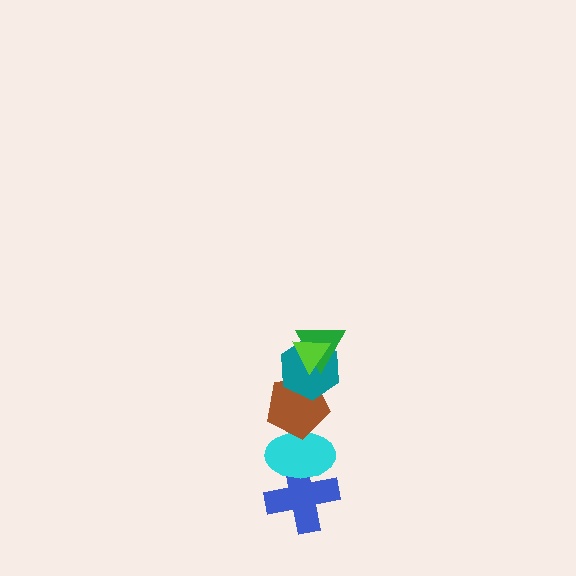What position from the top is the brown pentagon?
The brown pentagon is 4th from the top.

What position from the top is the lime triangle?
The lime triangle is 1st from the top.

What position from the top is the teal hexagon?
The teal hexagon is 3rd from the top.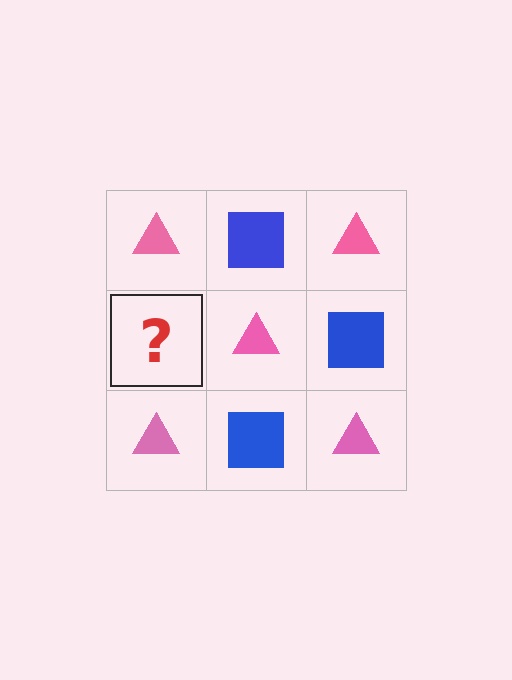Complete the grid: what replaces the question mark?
The question mark should be replaced with a blue square.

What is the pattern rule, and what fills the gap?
The rule is that it alternates pink triangle and blue square in a checkerboard pattern. The gap should be filled with a blue square.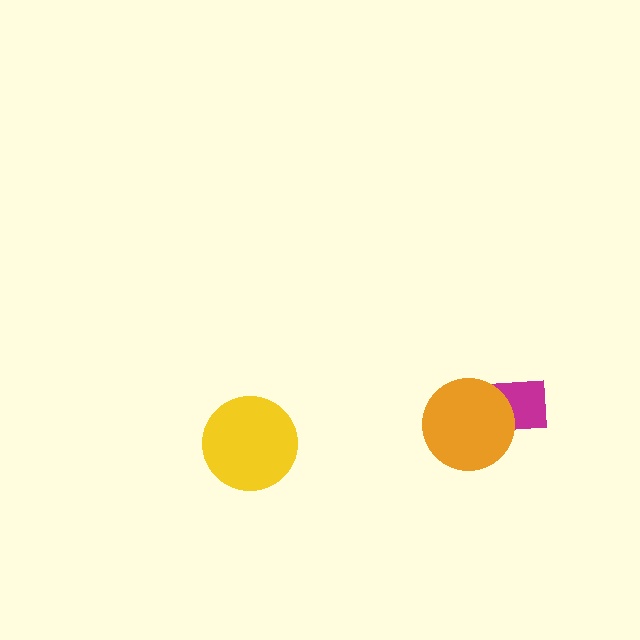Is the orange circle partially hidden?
No, no other shape covers it.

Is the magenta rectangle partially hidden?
Yes, it is partially covered by another shape.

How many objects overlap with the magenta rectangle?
1 object overlaps with the magenta rectangle.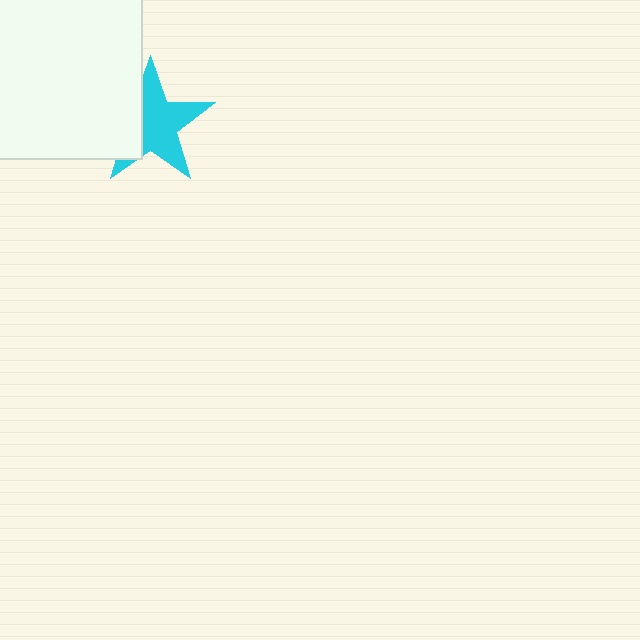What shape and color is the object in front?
The object in front is a white square.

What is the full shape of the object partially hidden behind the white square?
The partially hidden object is a cyan star.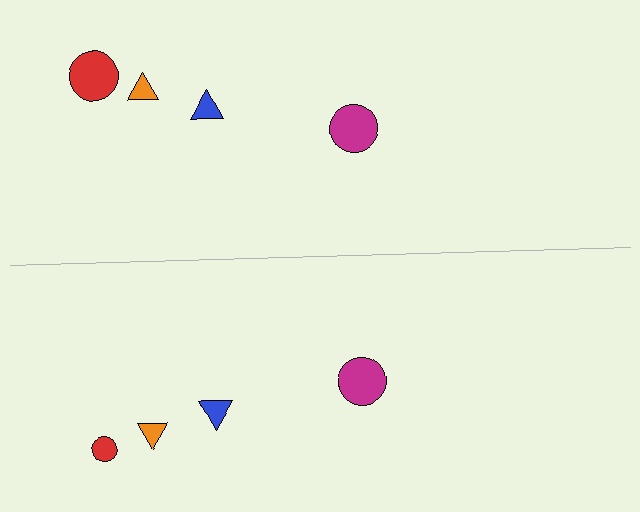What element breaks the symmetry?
The red circle on the bottom side has a different size than its mirror counterpart.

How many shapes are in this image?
There are 8 shapes in this image.